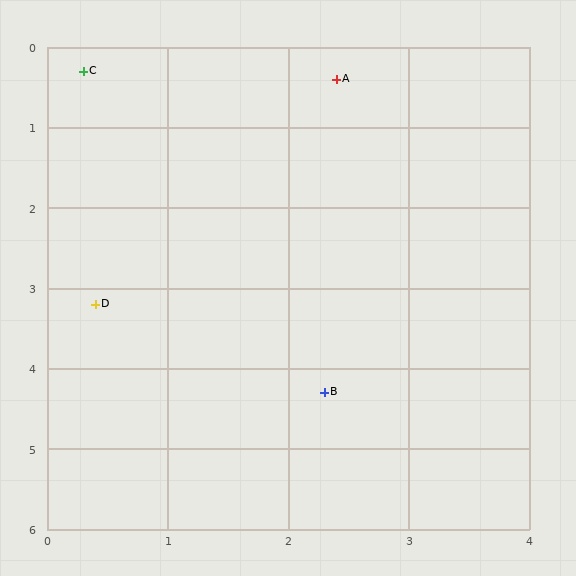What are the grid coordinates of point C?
Point C is at approximately (0.3, 0.3).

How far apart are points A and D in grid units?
Points A and D are about 3.4 grid units apart.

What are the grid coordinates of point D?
Point D is at approximately (0.4, 3.2).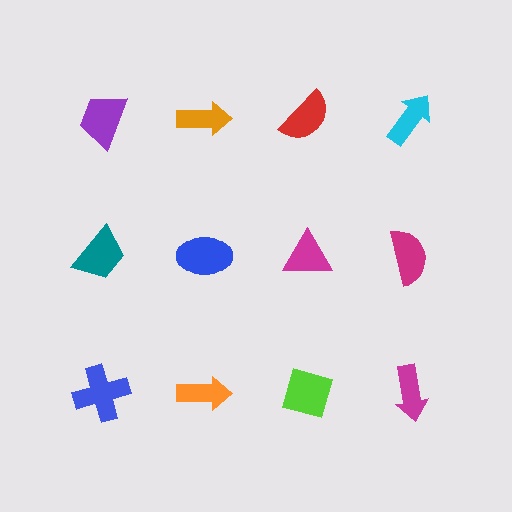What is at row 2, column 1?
A teal trapezoid.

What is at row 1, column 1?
A purple trapezoid.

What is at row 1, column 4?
A cyan arrow.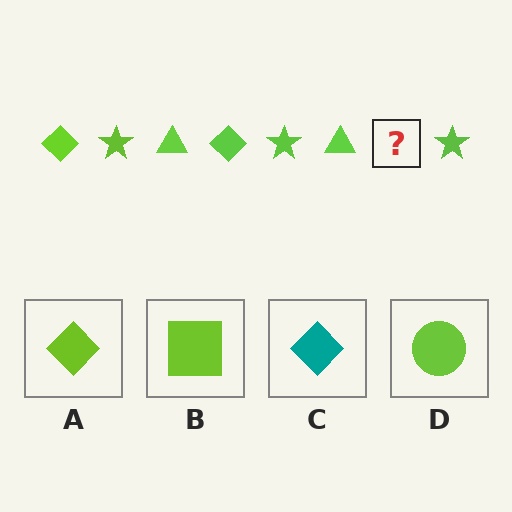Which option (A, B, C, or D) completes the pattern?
A.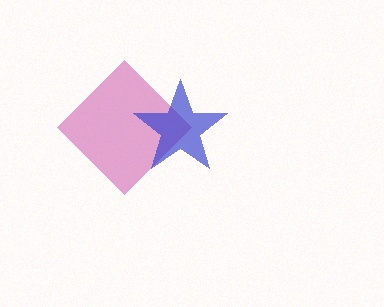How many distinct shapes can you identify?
There are 2 distinct shapes: a magenta diamond, a blue star.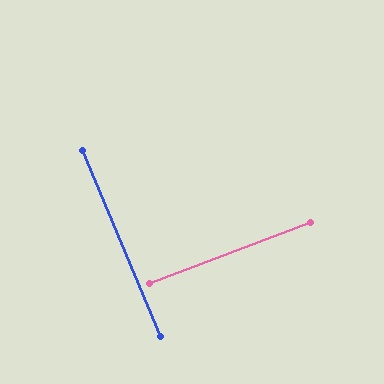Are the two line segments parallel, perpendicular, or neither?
Perpendicular — they meet at approximately 88°.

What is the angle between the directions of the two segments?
Approximately 88 degrees.